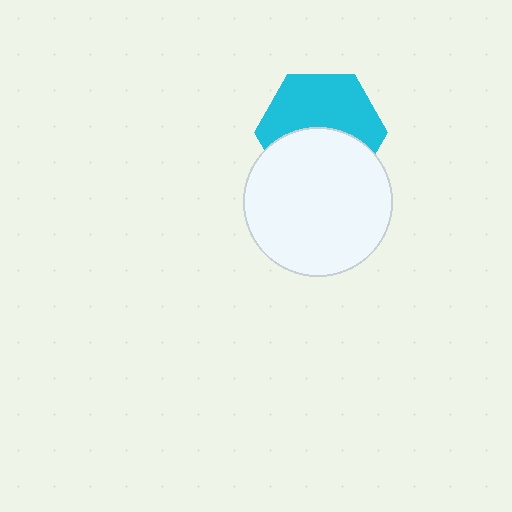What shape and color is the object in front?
The object in front is a white circle.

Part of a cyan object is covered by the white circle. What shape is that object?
It is a hexagon.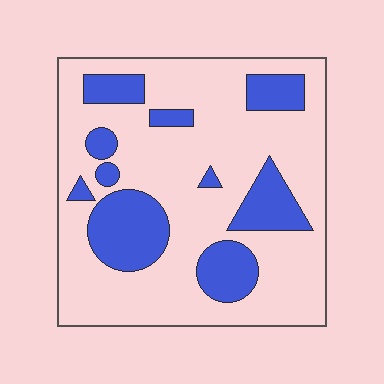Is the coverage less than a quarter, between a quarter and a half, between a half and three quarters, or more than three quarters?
Between a quarter and a half.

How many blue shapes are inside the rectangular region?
10.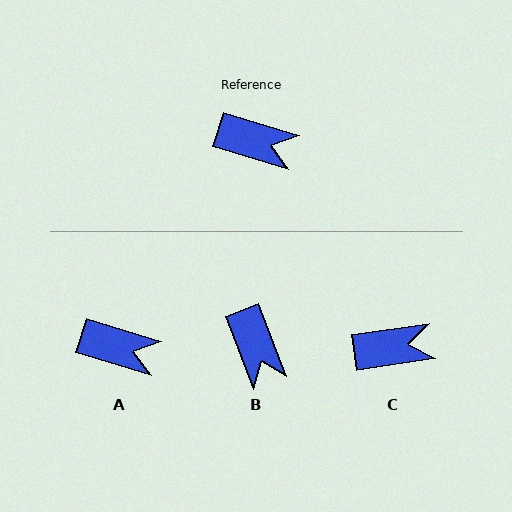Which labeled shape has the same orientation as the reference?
A.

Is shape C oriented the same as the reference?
No, it is off by about 25 degrees.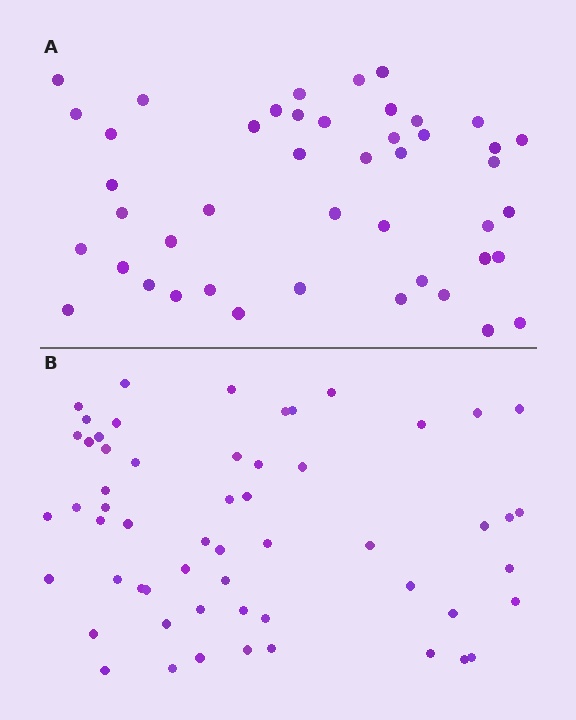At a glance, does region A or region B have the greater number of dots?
Region B (the bottom region) has more dots.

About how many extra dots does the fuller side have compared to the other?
Region B has roughly 12 or so more dots than region A.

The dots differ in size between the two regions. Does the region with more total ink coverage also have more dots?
No. Region A has more total ink coverage because its dots are larger, but region B actually contains more individual dots. Total area can be misleading — the number of items is what matters here.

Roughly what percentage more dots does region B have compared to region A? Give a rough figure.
About 25% more.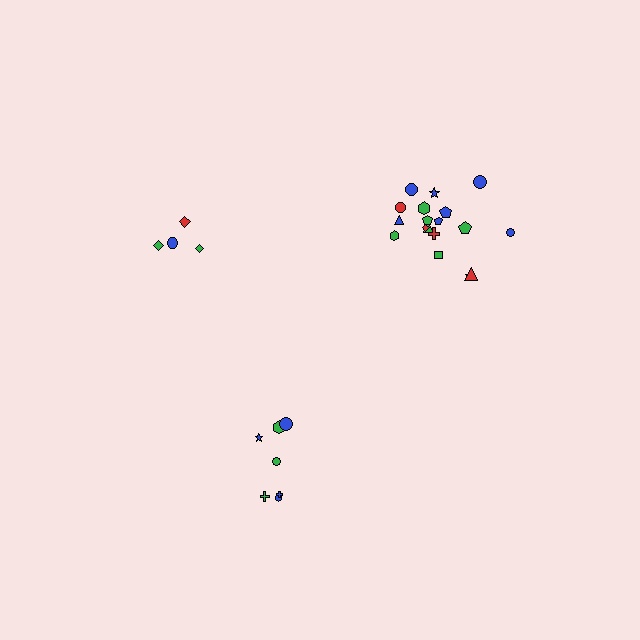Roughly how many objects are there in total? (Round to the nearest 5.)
Roughly 30 objects in total.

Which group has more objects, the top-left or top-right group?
The top-right group.